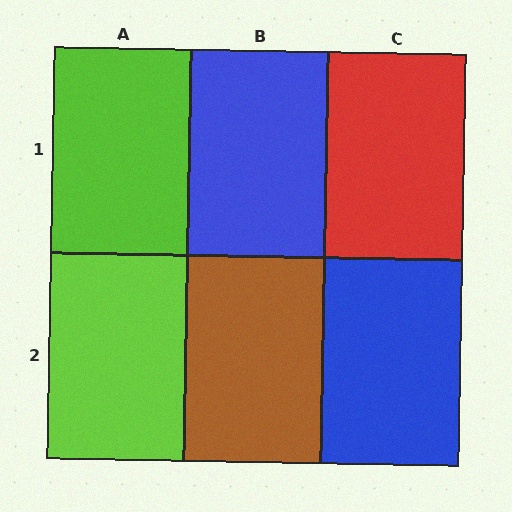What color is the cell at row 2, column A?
Lime.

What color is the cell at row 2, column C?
Blue.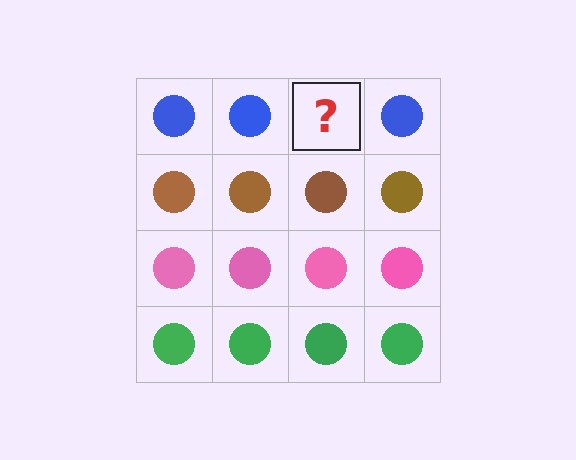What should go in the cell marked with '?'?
The missing cell should contain a blue circle.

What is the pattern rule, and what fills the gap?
The rule is that each row has a consistent color. The gap should be filled with a blue circle.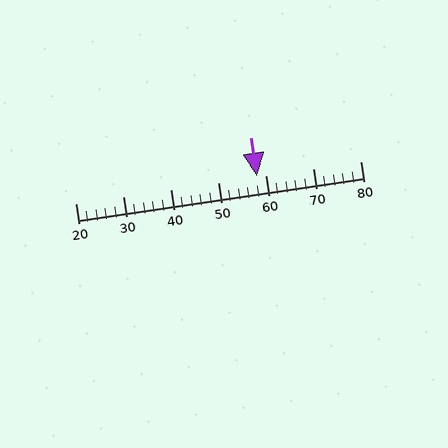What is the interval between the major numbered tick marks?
The major tick marks are spaced 10 units apart.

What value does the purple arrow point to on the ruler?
The purple arrow points to approximately 58.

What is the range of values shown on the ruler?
The ruler shows values from 20 to 80.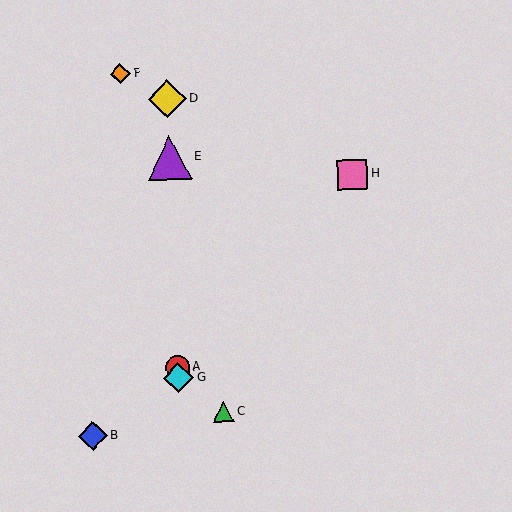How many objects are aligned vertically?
4 objects (A, D, E, G) are aligned vertically.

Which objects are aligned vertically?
Objects A, D, E, G are aligned vertically.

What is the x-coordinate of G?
Object G is at x≈178.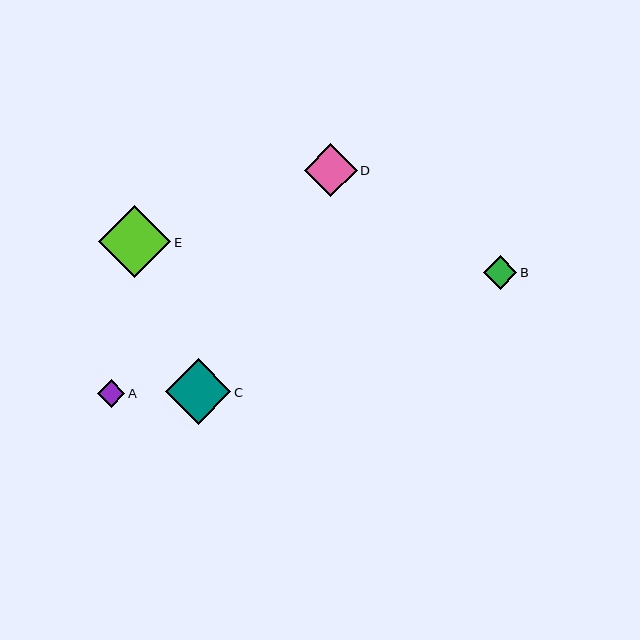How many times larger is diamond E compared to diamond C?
Diamond E is approximately 1.1 times the size of diamond C.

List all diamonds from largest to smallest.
From largest to smallest: E, C, D, B, A.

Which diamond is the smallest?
Diamond A is the smallest with a size of approximately 28 pixels.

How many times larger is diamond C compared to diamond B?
Diamond C is approximately 2.0 times the size of diamond B.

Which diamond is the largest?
Diamond E is the largest with a size of approximately 72 pixels.